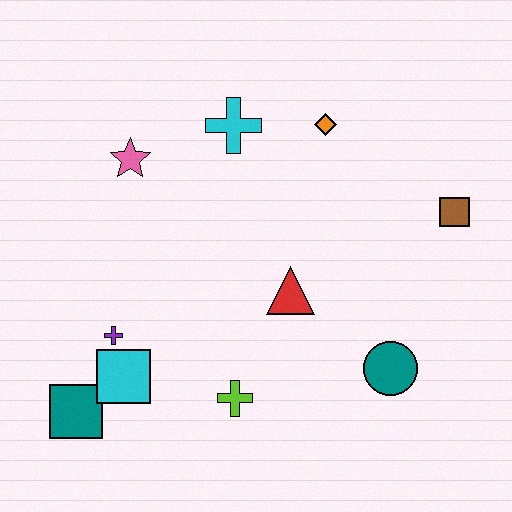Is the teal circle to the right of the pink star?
Yes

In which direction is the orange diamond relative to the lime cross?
The orange diamond is above the lime cross.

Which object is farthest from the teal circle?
The pink star is farthest from the teal circle.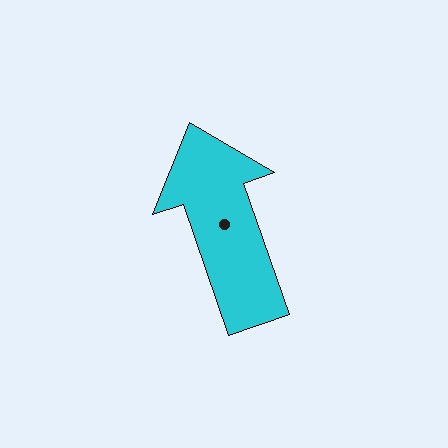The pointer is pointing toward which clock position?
Roughly 11 o'clock.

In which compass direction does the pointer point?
North.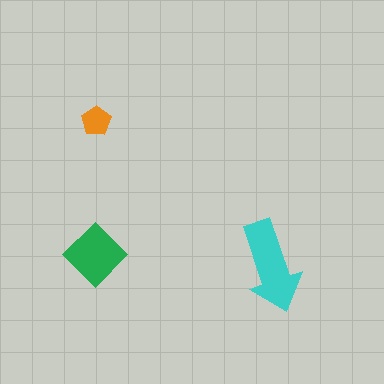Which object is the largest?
The cyan arrow.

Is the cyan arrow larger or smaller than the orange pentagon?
Larger.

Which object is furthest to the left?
The green diamond is leftmost.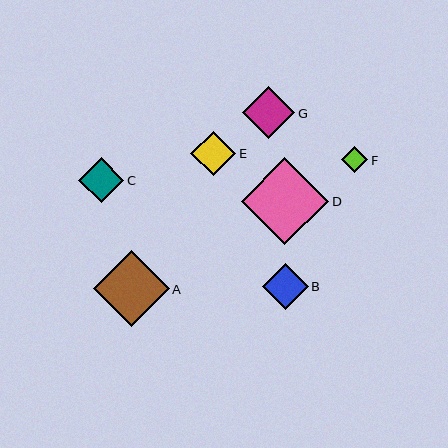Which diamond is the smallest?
Diamond F is the smallest with a size of approximately 26 pixels.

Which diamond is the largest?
Diamond D is the largest with a size of approximately 87 pixels.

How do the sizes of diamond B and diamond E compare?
Diamond B and diamond E are approximately the same size.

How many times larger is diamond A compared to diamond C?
Diamond A is approximately 1.7 times the size of diamond C.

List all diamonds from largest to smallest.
From largest to smallest: D, A, G, B, C, E, F.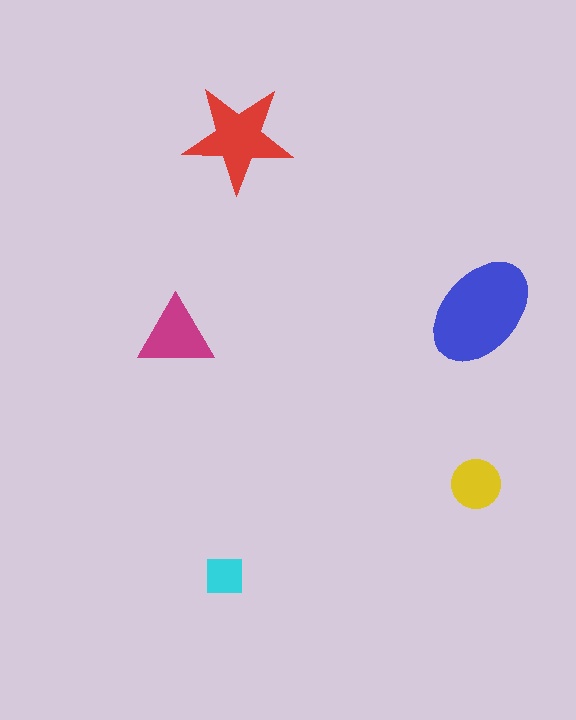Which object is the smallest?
The cyan square.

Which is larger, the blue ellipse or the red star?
The blue ellipse.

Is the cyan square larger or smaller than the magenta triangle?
Smaller.